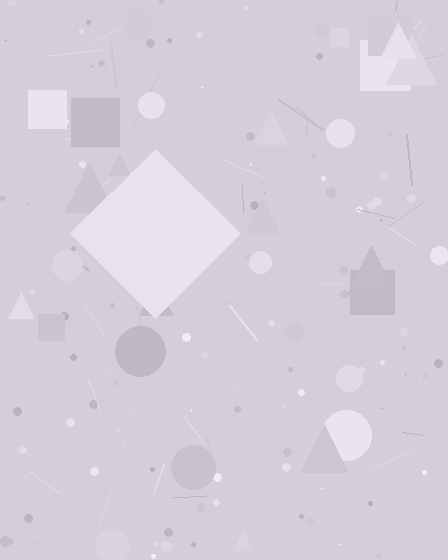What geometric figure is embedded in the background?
A diamond is embedded in the background.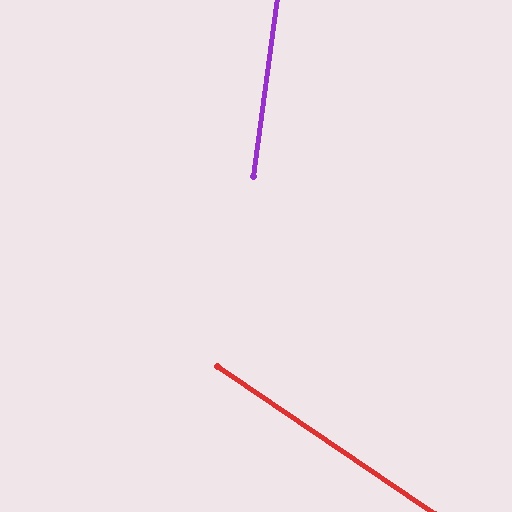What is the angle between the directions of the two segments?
Approximately 64 degrees.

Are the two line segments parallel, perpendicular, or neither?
Neither parallel nor perpendicular — they differ by about 64°.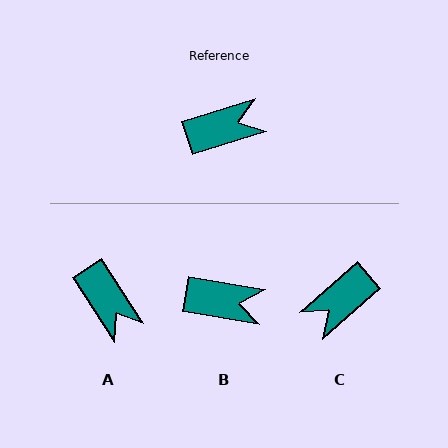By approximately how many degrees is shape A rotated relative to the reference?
Approximately 74 degrees clockwise.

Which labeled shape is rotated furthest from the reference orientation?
C, about 156 degrees away.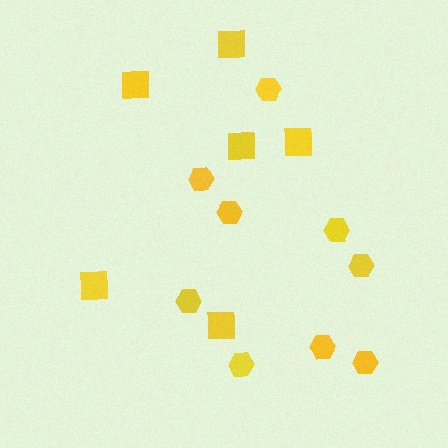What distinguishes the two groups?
There are 2 groups: one group of squares (6) and one group of hexagons (9).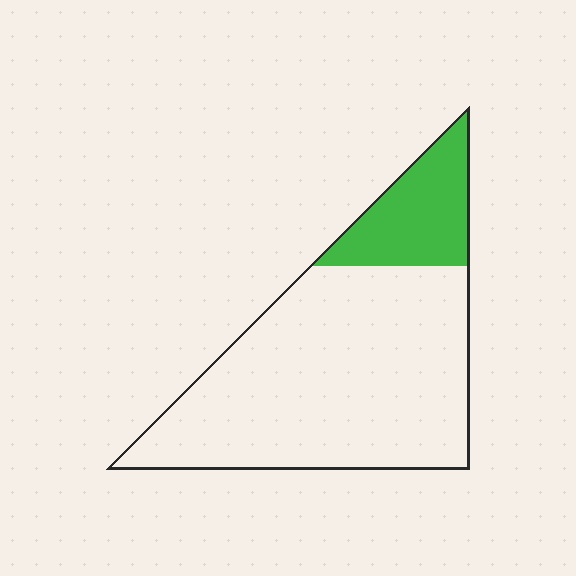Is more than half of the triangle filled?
No.